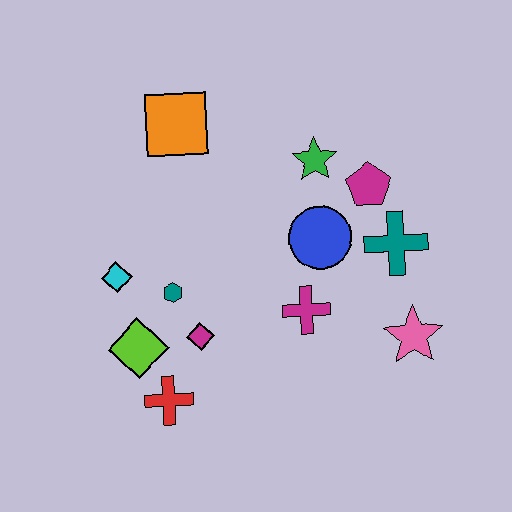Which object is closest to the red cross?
The lime diamond is closest to the red cross.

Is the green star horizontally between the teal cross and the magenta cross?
Yes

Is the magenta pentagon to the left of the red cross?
No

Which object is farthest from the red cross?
The magenta pentagon is farthest from the red cross.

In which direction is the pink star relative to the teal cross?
The pink star is below the teal cross.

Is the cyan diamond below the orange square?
Yes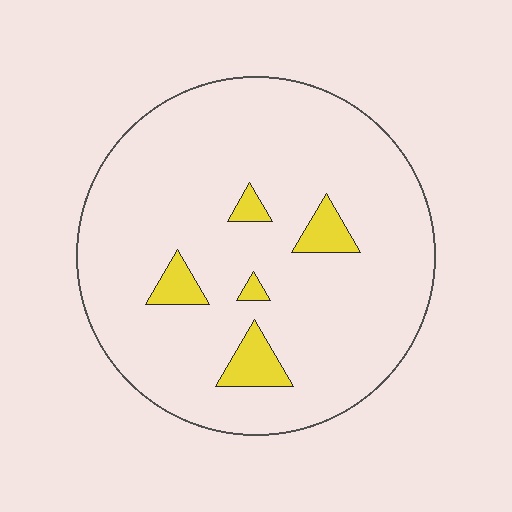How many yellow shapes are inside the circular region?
5.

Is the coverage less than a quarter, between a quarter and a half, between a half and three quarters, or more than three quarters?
Less than a quarter.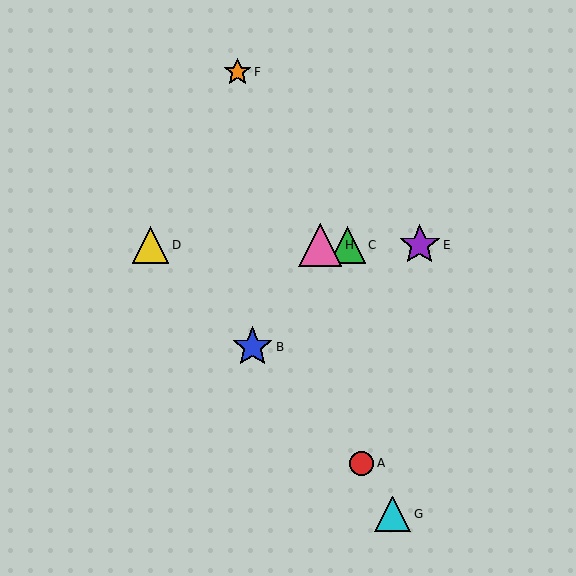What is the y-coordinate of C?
Object C is at y≈245.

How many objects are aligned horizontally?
4 objects (C, D, E, H) are aligned horizontally.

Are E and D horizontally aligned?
Yes, both are at y≈245.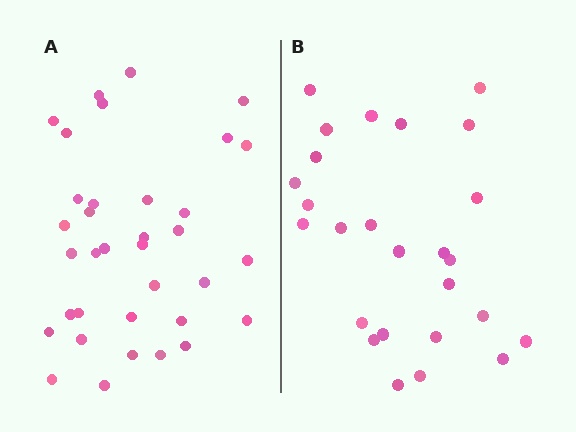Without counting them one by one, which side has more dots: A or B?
Region A (the left region) has more dots.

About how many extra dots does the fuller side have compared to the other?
Region A has roughly 8 or so more dots than region B.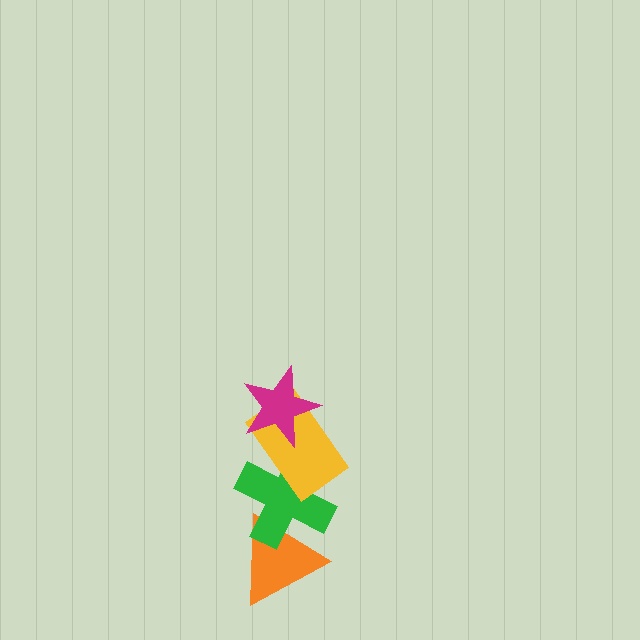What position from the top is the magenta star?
The magenta star is 1st from the top.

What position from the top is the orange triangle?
The orange triangle is 4th from the top.